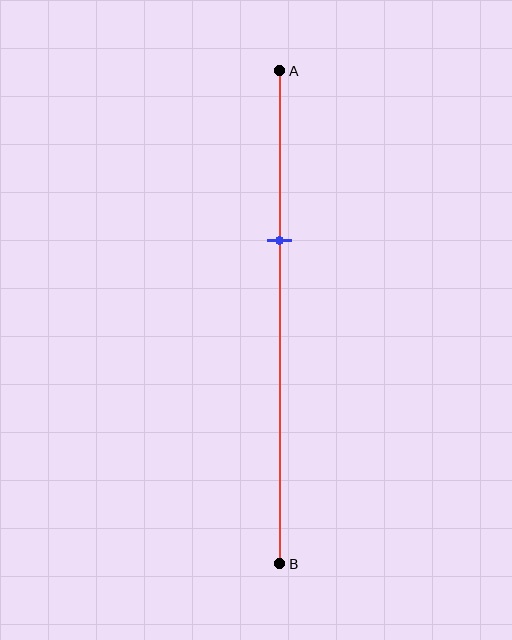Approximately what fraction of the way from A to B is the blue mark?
The blue mark is approximately 35% of the way from A to B.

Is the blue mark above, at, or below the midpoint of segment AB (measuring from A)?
The blue mark is above the midpoint of segment AB.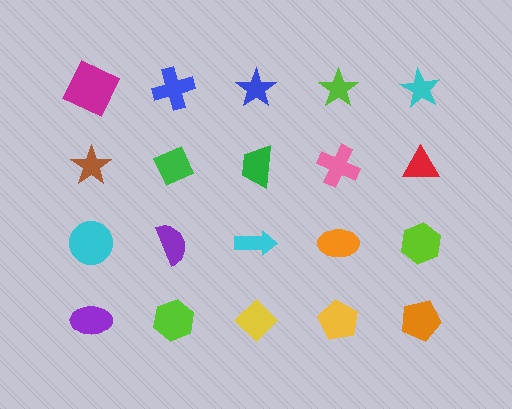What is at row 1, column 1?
A magenta square.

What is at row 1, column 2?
A blue cross.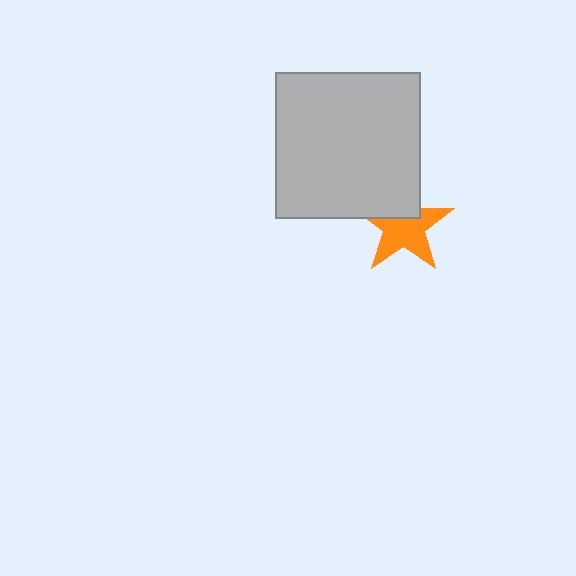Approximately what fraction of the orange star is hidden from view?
Roughly 35% of the orange star is hidden behind the light gray square.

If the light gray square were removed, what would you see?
You would see the complete orange star.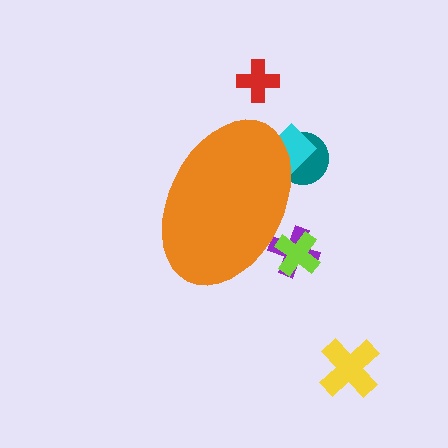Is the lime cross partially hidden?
Yes, the lime cross is partially hidden behind the orange ellipse.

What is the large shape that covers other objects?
An orange ellipse.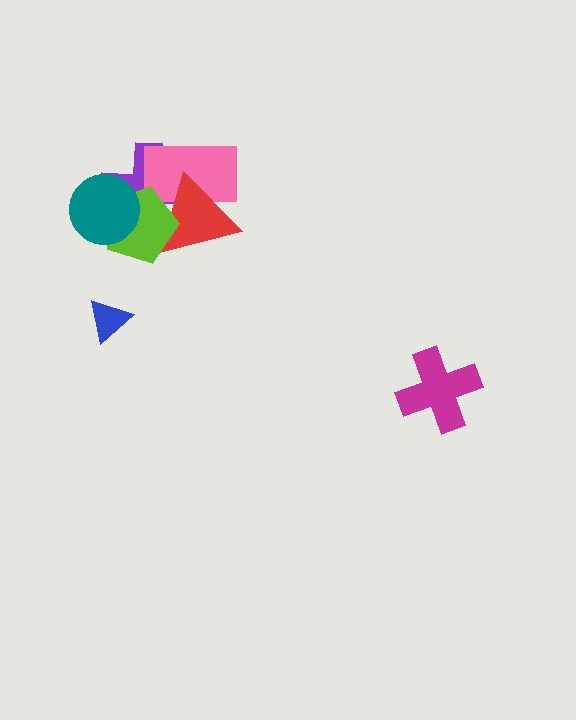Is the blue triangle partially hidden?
No, no other shape covers it.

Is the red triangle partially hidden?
Yes, it is partially covered by another shape.